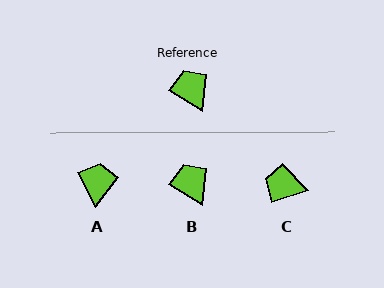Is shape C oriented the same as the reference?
No, it is off by about 50 degrees.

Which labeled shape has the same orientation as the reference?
B.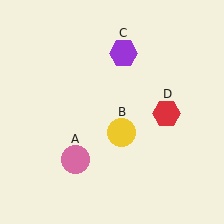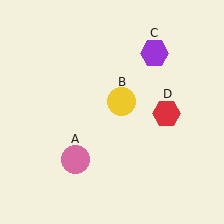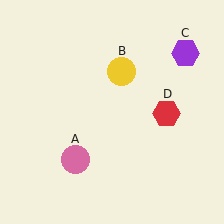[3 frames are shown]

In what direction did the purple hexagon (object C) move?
The purple hexagon (object C) moved right.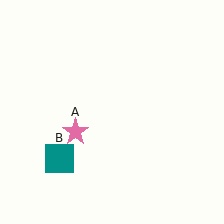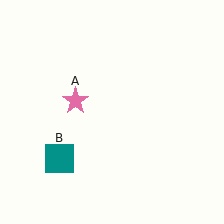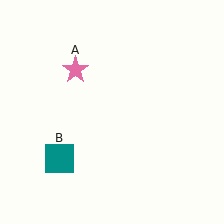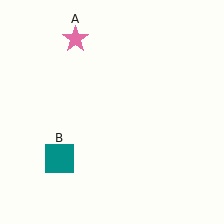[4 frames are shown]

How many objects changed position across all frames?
1 object changed position: pink star (object A).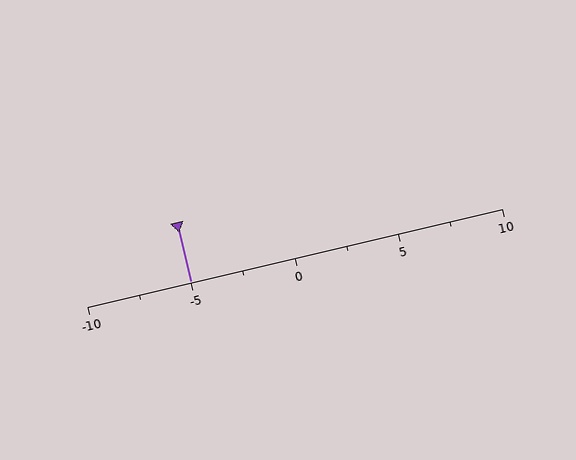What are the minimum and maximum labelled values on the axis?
The axis runs from -10 to 10.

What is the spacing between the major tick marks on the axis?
The major ticks are spaced 5 apart.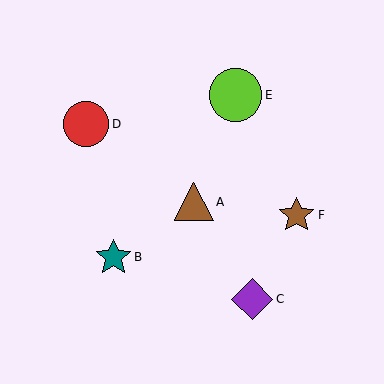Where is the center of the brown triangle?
The center of the brown triangle is at (194, 202).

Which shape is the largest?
The lime circle (labeled E) is the largest.